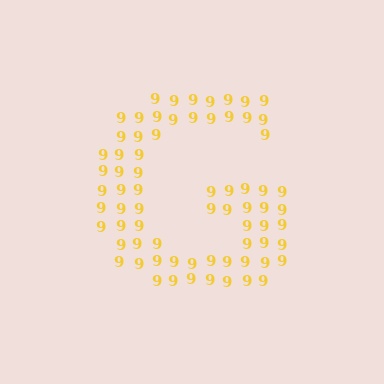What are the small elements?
The small elements are digit 9's.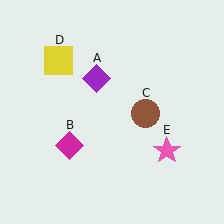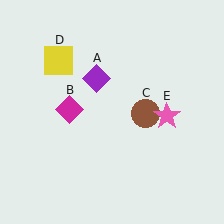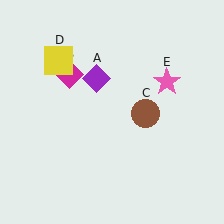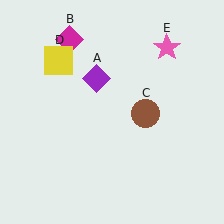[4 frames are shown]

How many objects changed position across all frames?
2 objects changed position: magenta diamond (object B), pink star (object E).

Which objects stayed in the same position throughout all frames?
Purple diamond (object A) and brown circle (object C) and yellow square (object D) remained stationary.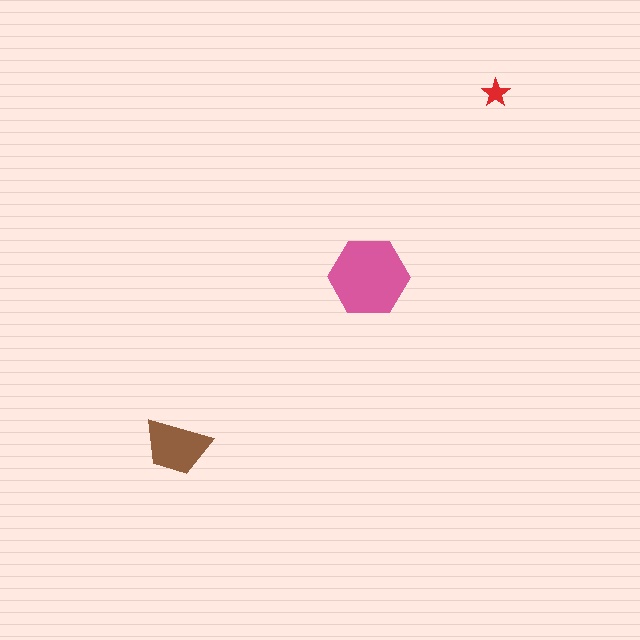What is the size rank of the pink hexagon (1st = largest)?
1st.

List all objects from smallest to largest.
The red star, the brown trapezoid, the pink hexagon.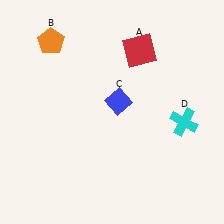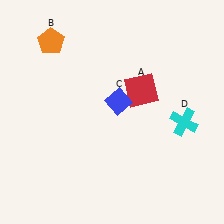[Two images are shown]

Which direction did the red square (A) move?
The red square (A) moved down.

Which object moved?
The red square (A) moved down.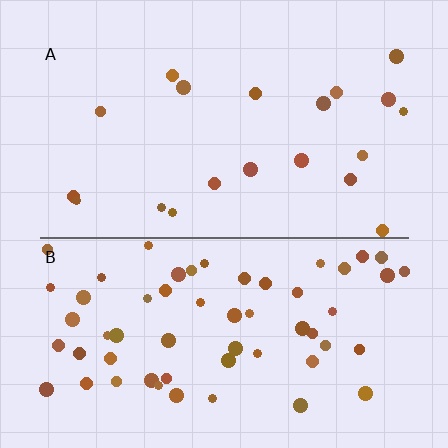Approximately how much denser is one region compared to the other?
Approximately 2.9× — region B over region A.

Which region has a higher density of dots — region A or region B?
B (the bottom).